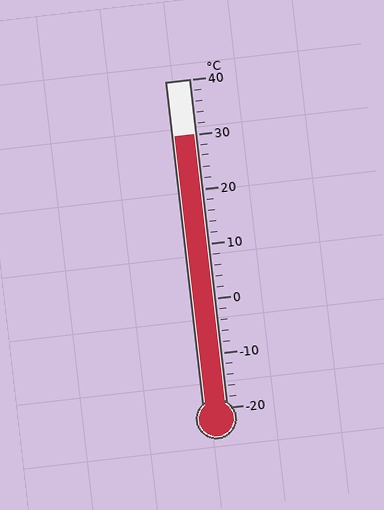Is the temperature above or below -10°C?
The temperature is above -10°C.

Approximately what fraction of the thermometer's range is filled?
The thermometer is filled to approximately 85% of its range.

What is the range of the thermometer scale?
The thermometer scale ranges from -20°C to 40°C.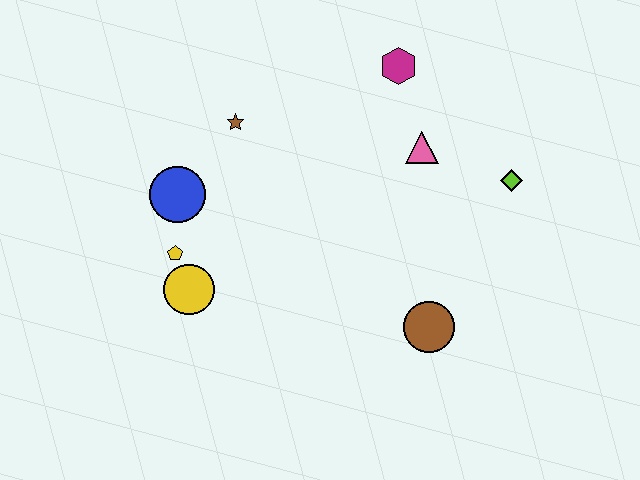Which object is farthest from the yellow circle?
The lime diamond is farthest from the yellow circle.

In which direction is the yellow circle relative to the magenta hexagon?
The yellow circle is below the magenta hexagon.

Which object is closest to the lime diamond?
The pink triangle is closest to the lime diamond.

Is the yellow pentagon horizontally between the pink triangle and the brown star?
No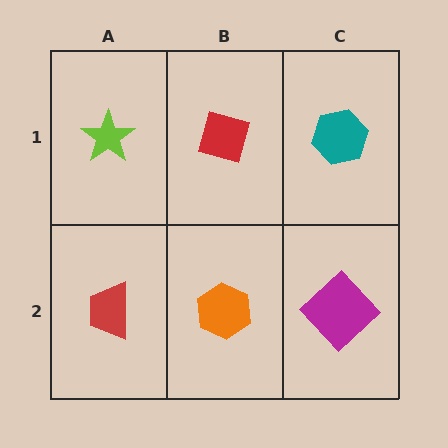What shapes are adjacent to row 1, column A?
A red trapezoid (row 2, column A), a red square (row 1, column B).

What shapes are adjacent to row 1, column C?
A magenta diamond (row 2, column C), a red square (row 1, column B).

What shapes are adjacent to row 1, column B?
An orange hexagon (row 2, column B), a lime star (row 1, column A), a teal hexagon (row 1, column C).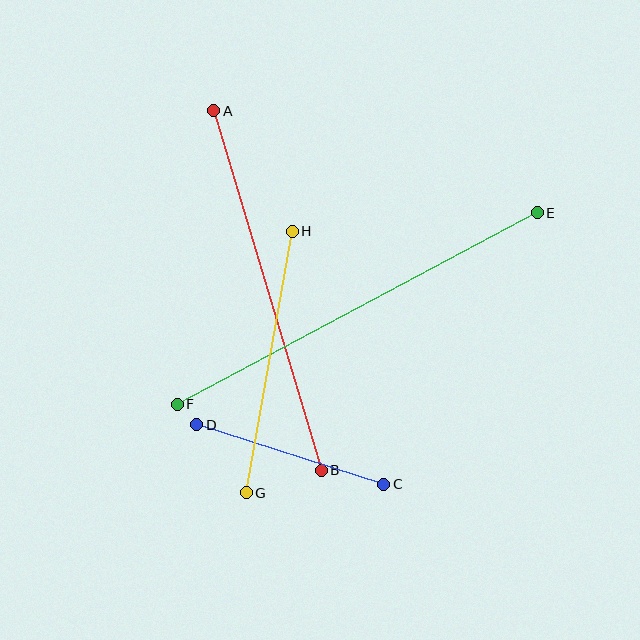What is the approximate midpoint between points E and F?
The midpoint is at approximately (357, 309) pixels.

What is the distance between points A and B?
The distance is approximately 375 pixels.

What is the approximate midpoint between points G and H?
The midpoint is at approximately (269, 362) pixels.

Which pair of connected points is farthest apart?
Points E and F are farthest apart.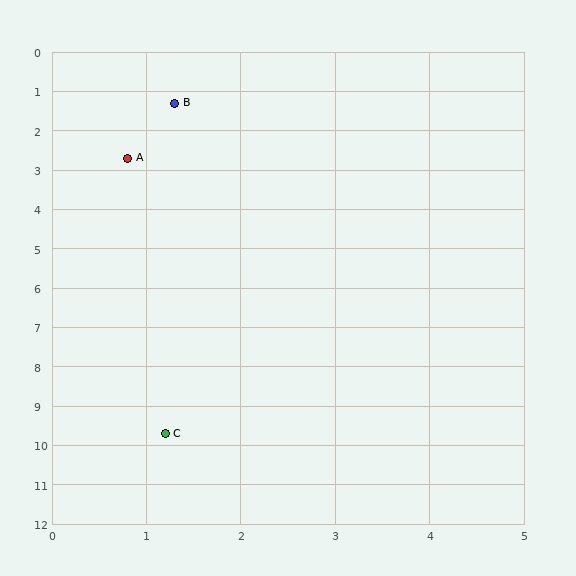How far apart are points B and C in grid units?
Points B and C are about 8.4 grid units apart.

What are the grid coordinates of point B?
Point B is at approximately (1.3, 1.3).